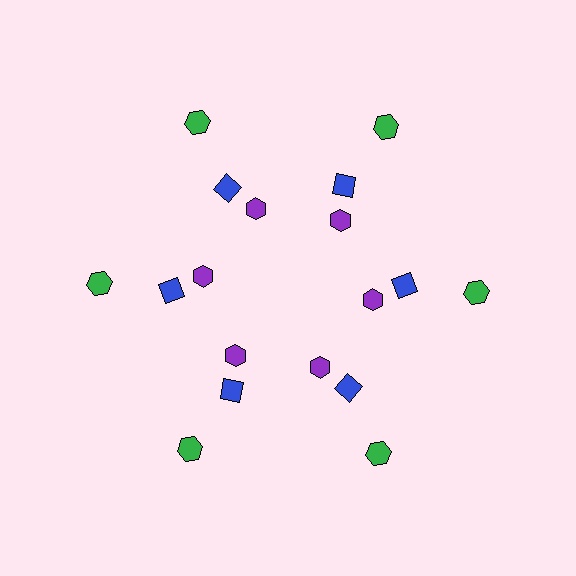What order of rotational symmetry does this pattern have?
This pattern has 6-fold rotational symmetry.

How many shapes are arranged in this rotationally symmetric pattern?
There are 18 shapes, arranged in 6 groups of 3.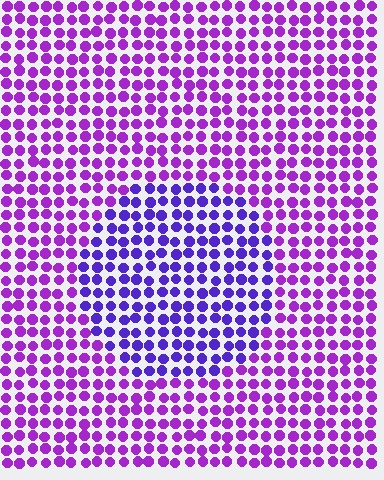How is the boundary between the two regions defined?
The boundary is defined purely by a slight shift in hue (about 31 degrees). Spacing, size, and orientation are identical on both sides.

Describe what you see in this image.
The image is filled with small purple elements in a uniform arrangement. A circle-shaped region is visible where the elements are tinted to a slightly different hue, forming a subtle color boundary.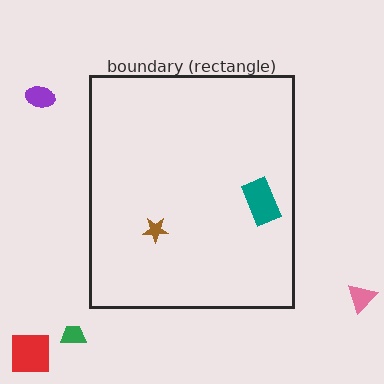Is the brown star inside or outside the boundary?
Inside.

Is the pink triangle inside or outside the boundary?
Outside.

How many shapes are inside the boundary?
2 inside, 4 outside.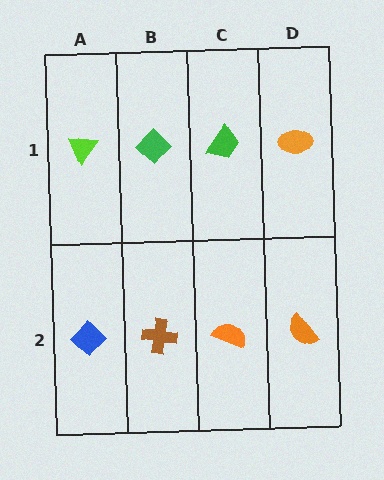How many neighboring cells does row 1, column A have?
2.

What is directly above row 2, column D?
An orange ellipse.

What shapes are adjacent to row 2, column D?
An orange ellipse (row 1, column D), an orange semicircle (row 2, column C).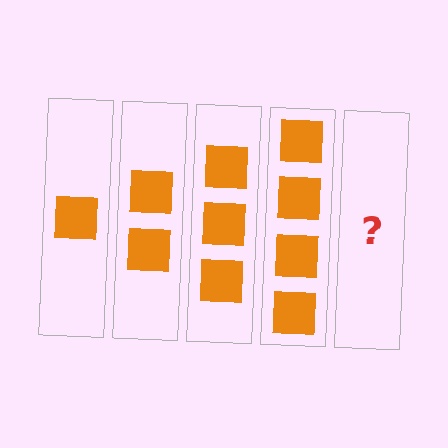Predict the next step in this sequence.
The next step is 5 squares.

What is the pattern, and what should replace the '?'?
The pattern is that each step adds one more square. The '?' should be 5 squares.